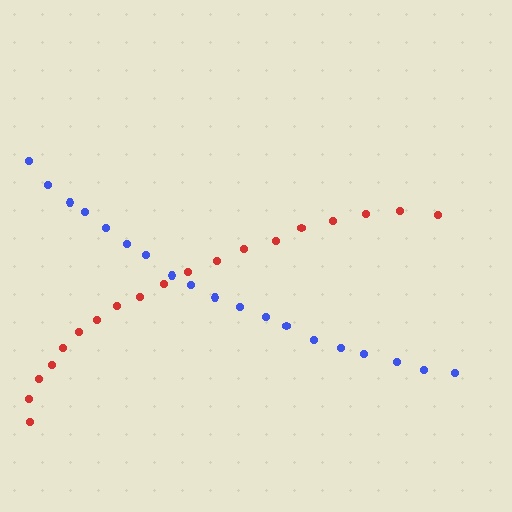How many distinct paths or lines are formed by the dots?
There are 2 distinct paths.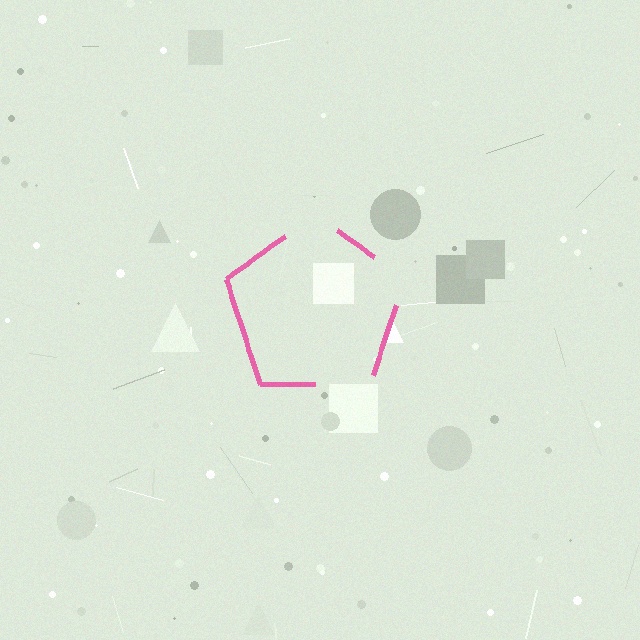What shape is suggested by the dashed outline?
The dashed outline suggests a pentagon.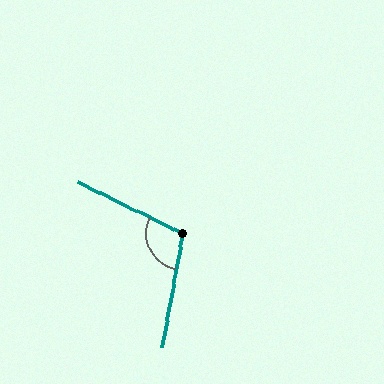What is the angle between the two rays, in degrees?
Approximately 106 degrees.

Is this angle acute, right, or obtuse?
It is obtuse.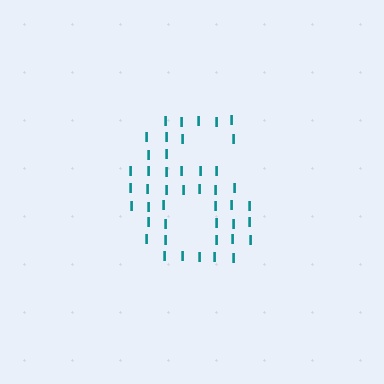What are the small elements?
The small elements are letter I's.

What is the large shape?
The large shape is the digit 6.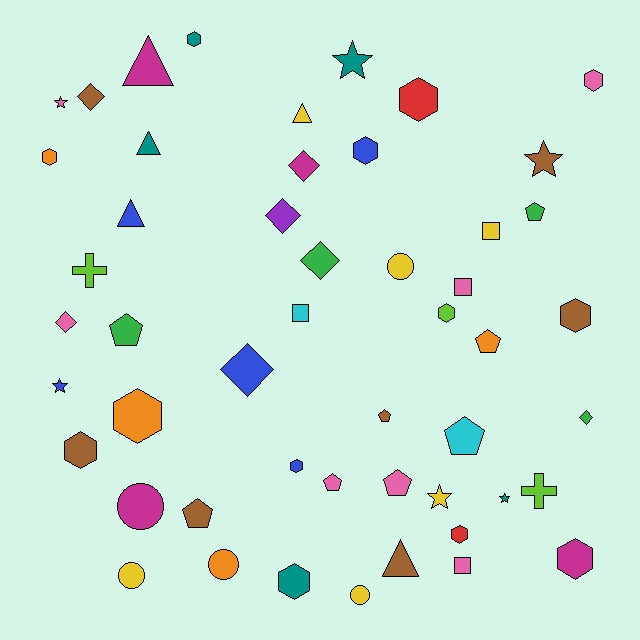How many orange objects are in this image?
There are 4 orange objects.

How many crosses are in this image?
There are 2 crosses.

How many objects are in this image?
There are 50 objects.